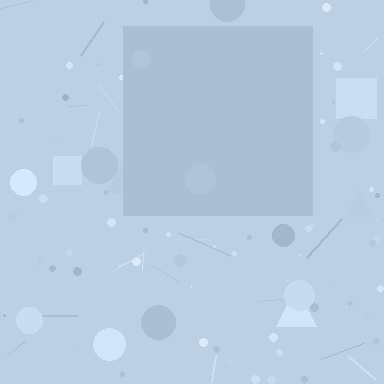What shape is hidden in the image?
A square is hidden in the image.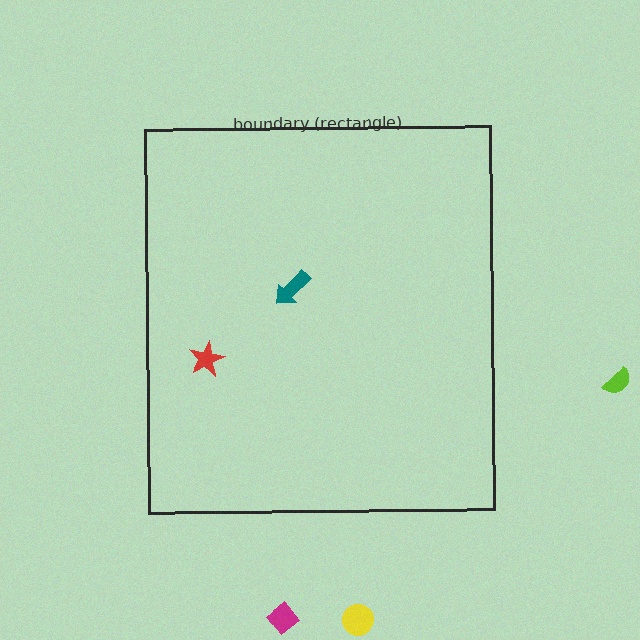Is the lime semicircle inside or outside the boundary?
Outside.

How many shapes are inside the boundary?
2 inside, 3 outside.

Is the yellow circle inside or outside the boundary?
Outside.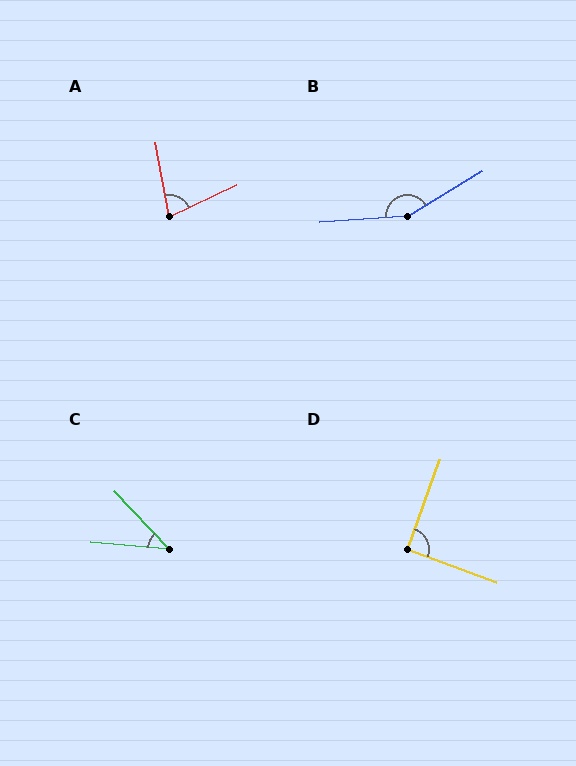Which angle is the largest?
B, at approximately 153 degrees.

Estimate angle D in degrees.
Approximately 90 degrees.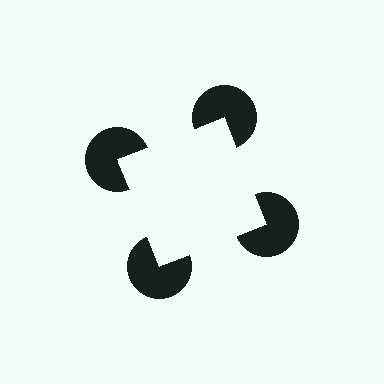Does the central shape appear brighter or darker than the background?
It typically appears slightly brighter than the background, even though no actual brightness change is drawn.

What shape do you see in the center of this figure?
An illusory square — its edges are inferred from the aligned wedge cuts in the pac-man discs, not physically drawn.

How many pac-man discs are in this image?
There are 4 — one at each vertex of the illusory square.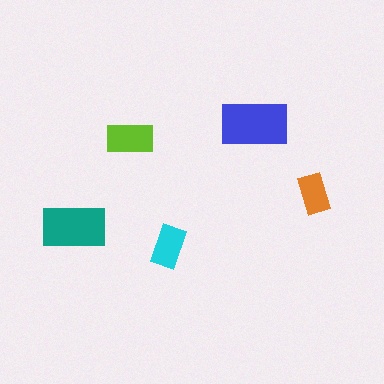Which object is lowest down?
The cyan rectangle is bottommost.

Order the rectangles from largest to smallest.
the blue one, the teal one, the lime one, the cyan one, the orange one.